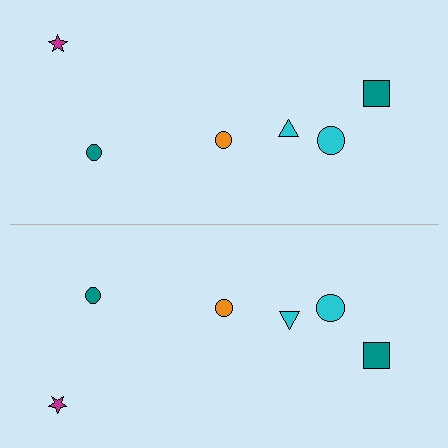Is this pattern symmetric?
Yes, this pattern has bilateral (reflection) symmetry.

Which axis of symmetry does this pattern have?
The pattern has a horizontal axis of symmetry running through the center of the image.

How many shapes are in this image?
There are 12 shapes in this image.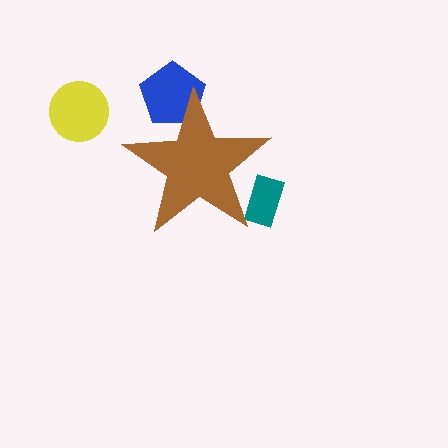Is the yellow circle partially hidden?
No, the yellow circle is fully visible.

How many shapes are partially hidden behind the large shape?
2 shapes are partially hidden.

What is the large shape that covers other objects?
A brown star.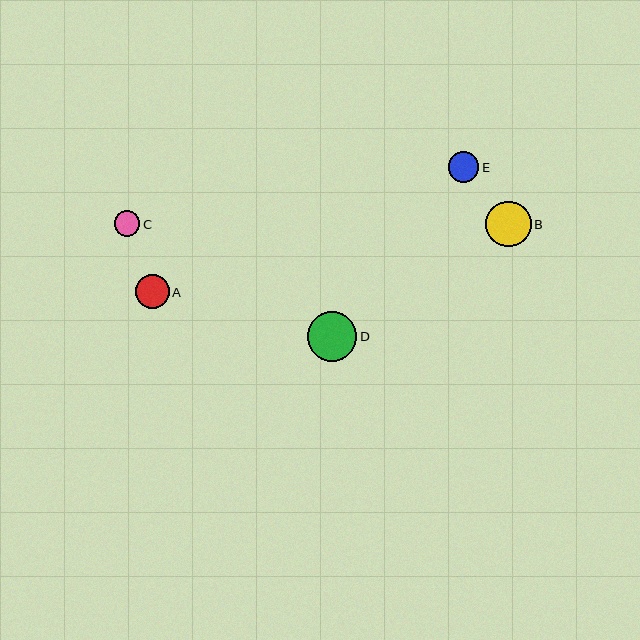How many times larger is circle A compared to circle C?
Circle A is approximately 1.3 times the size of circle C.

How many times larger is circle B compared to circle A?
Circle B is approximately 1.3 times the size of circle A.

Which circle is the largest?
Circle D is the largest with a size of approximately 49 pixels.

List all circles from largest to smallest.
From largest to smallest: D, B, A, E, C.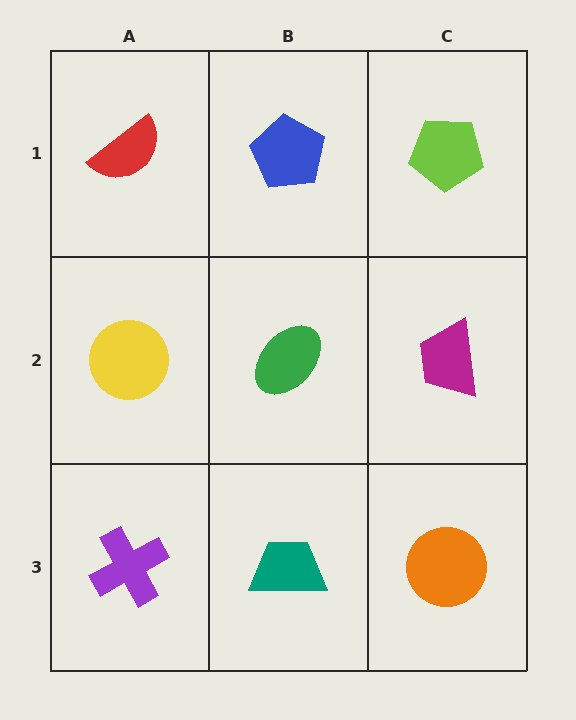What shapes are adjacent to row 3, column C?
A magenta trapezoid (row 2, column C), a teal trapezoid (row 3, column B).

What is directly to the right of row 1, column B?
A lime pentagon.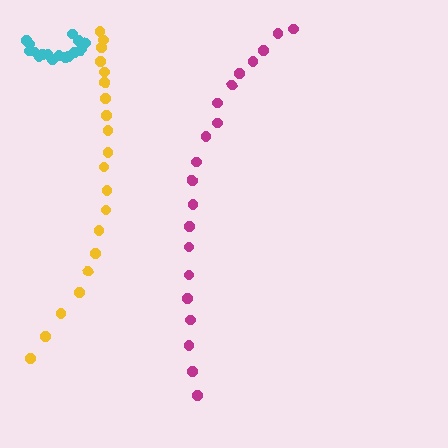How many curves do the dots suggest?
There are 3 distinct paths.